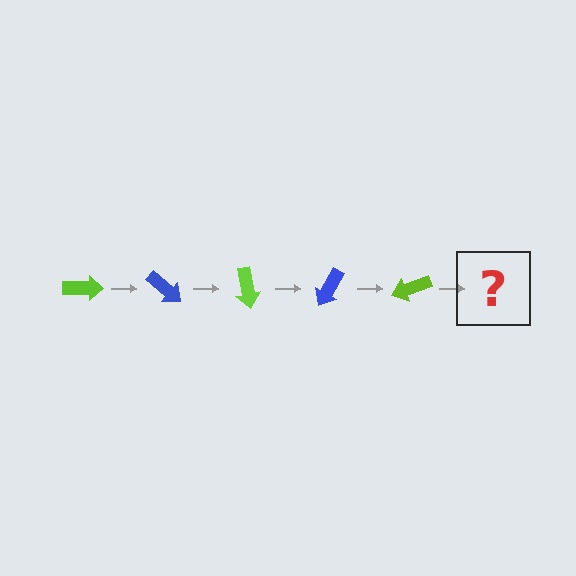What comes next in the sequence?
The next element should be a blue arrow, rotated 200 degrees from the start.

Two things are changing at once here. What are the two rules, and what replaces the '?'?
The two rules are that it rotates 40 degrees each step and the color cycles through lime and blue. The '?' should be a blue arrow, rotated 200 degrees from the start.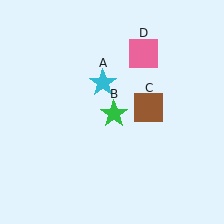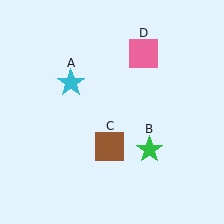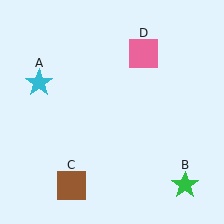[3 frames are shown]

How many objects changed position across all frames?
3 objects changed position: cyan star (object A), green star (object B), brown square (object C).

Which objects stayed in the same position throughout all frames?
Pink square (object D) remained stationary.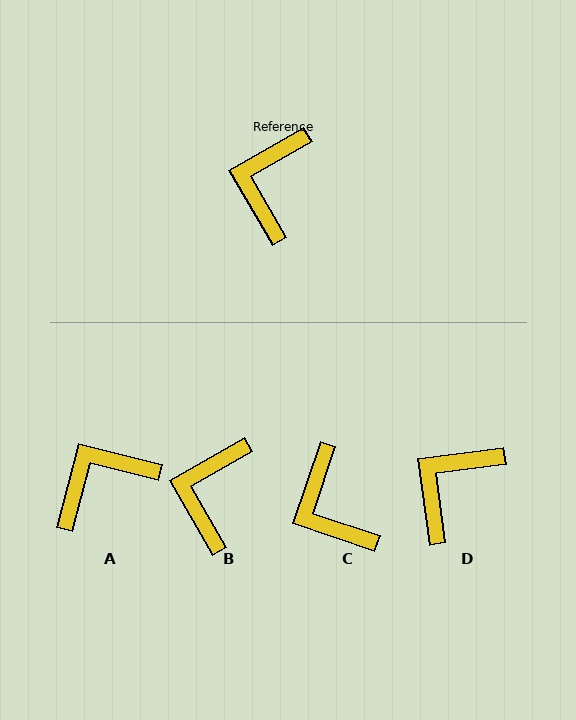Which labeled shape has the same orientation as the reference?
B.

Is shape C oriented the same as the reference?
No, it is off by about 41 degrees.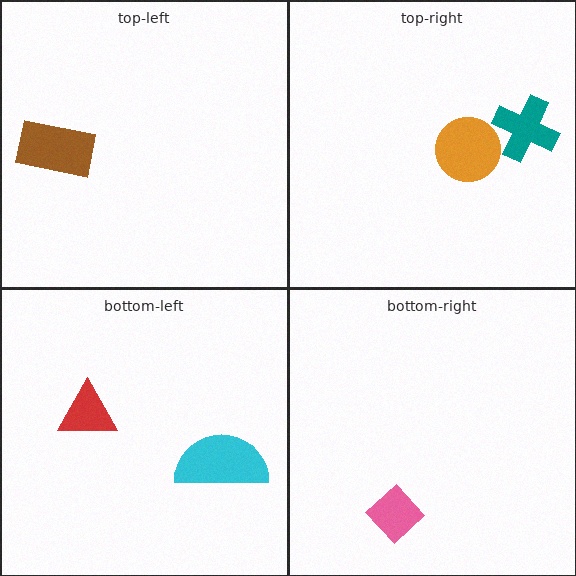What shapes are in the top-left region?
The brown rectangle.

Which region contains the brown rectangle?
The top-left region.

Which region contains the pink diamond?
The bottom-right region.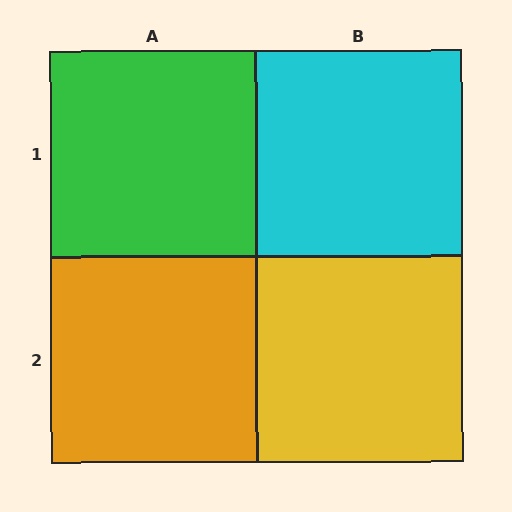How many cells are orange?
1 cell is orange.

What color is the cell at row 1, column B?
Cyan.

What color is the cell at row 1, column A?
Green.